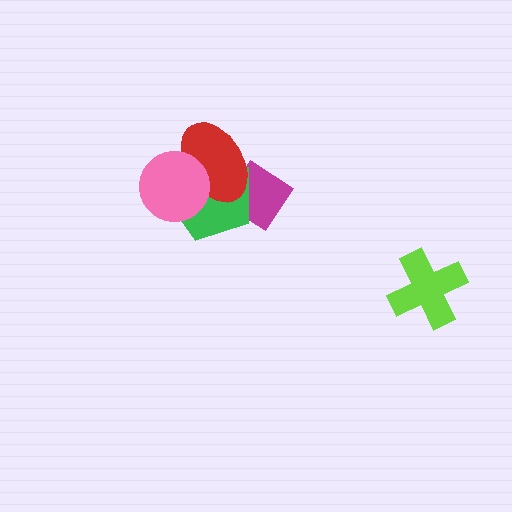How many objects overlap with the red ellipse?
3 objects overlap with the red ellipse.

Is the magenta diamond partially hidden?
Yes, it is partially covered by another shape.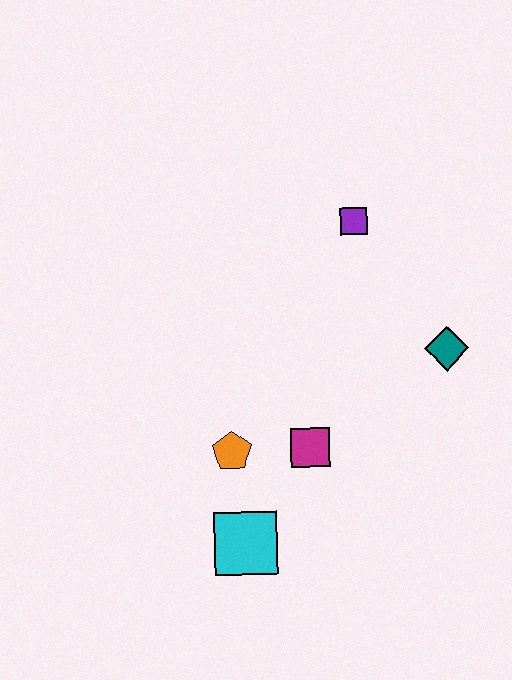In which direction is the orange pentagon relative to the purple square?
The orange pentagon is below the purple square.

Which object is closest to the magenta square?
The orange pentagon is closest to the magenta square.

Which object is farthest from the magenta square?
The purple square is farthest from the magenta square.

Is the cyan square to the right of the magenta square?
No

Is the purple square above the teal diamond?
Yes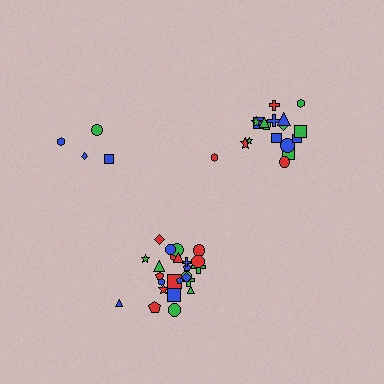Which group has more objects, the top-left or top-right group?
The top-right group.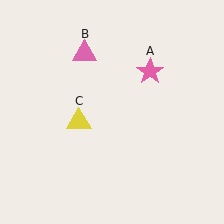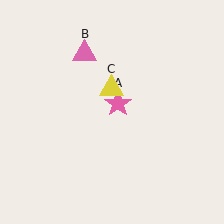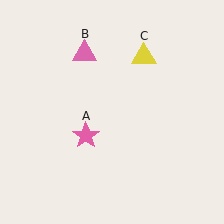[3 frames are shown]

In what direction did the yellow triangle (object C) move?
The yellow triangle (object C) moved up and to the right.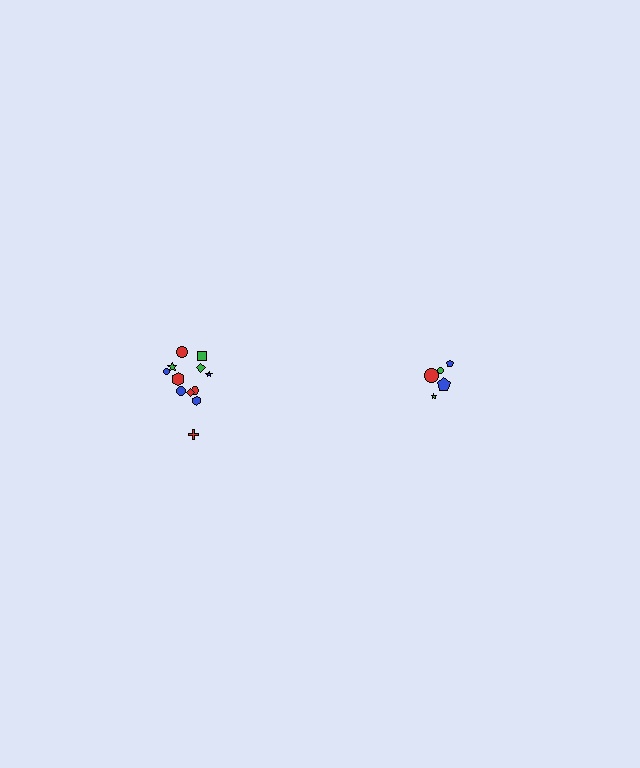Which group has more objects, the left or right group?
The left group.